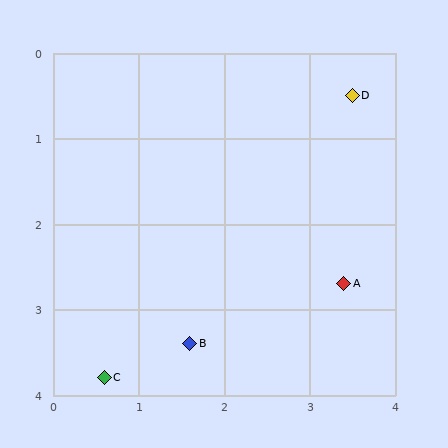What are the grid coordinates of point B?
Point B is at approximately (1.6, 3.4).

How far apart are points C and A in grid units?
Points C and A are about 3.0 grid units apart.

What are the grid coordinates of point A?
Point A is at approximately (3.4, 2.7).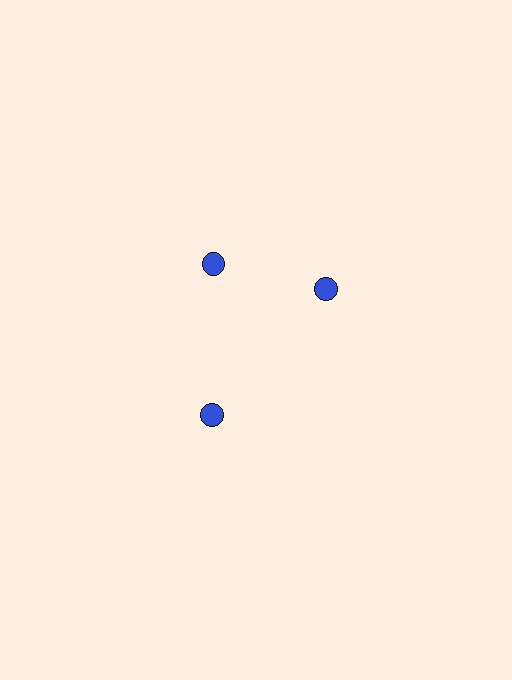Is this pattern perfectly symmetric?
No. The 3 blue circles are arranged in a ring, but one element near the 3 o'clock position is rotated out of alignment along the ring, breaking the 3-fold rotational symmetry.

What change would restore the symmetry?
The symmetry would be restored by rotating it back into even spacing with its neighbors so that all 3 circles sit at equal angles and equal distance from the center.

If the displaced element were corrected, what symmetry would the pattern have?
It would have 3-fold rotational symmetry — the pattern would map onto itself every 120 degrees.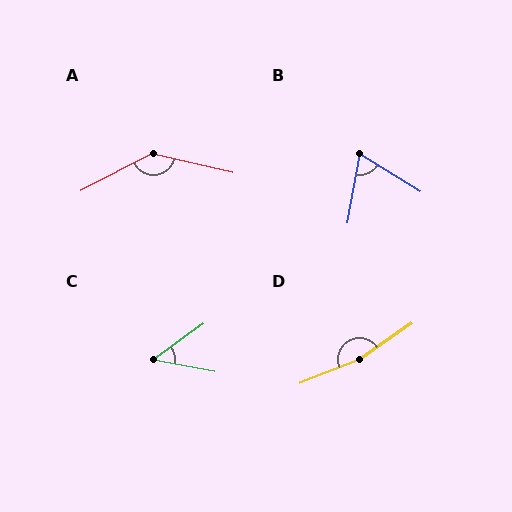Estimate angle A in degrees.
Approximately 140 degrees.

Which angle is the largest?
D, at approximately 167 degrees.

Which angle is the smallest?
C, at approximately 46 degrees.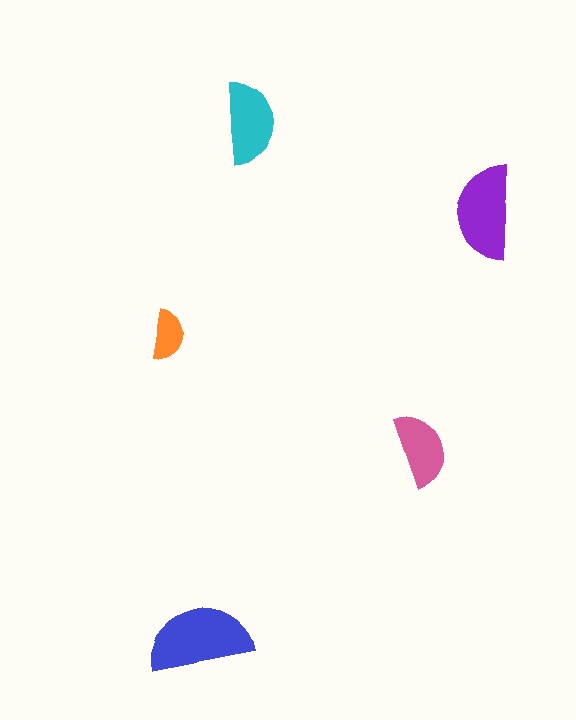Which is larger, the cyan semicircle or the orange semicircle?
The cyan one.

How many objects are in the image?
There are 5 objects in the image.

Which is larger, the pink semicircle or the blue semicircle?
The blue one.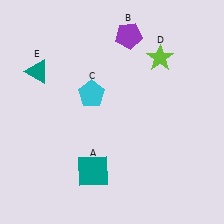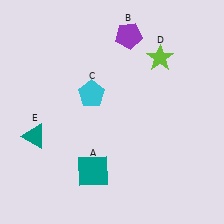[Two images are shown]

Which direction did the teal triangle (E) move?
The teal triangle (E) moved down.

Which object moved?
The teal triangle (E) moved down.